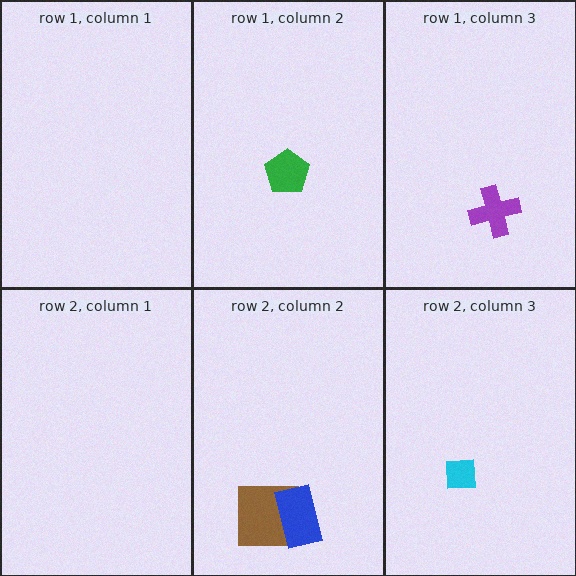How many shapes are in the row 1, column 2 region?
1.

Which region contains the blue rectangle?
The row 2, column 2 region.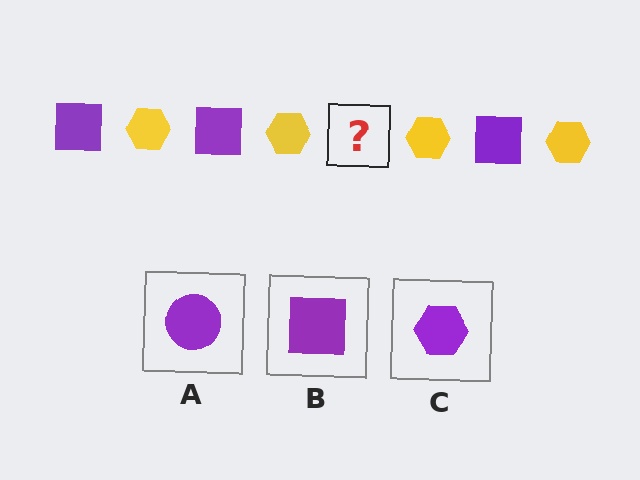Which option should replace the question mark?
Option B.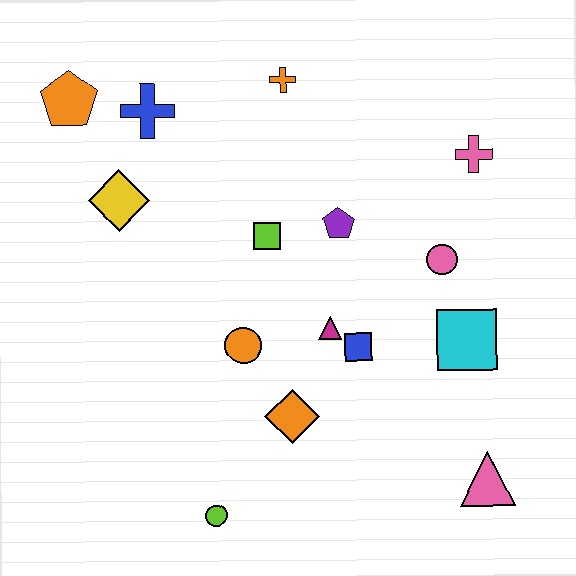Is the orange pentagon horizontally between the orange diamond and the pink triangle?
No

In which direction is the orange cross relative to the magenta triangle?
The orange cross is above the magenta triangle.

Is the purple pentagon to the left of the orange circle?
No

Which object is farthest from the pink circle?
The orange pentagon is farthest from the pink circle.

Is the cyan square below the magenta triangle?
Yes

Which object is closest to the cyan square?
The pink circle is closest to the cyan square.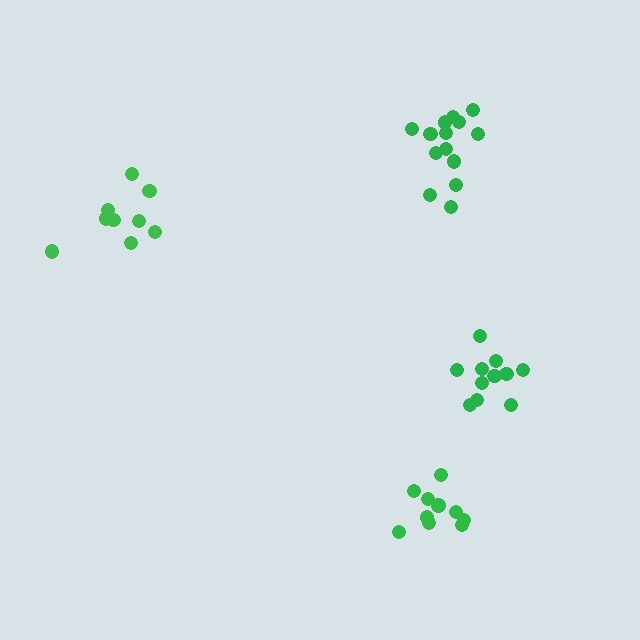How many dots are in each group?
Group 1: 10 dots, Group 2: 14 dots, Group 3: 11 dots, Group 4: 10 dots (45 total).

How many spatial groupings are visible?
There are 4 spatial groupings.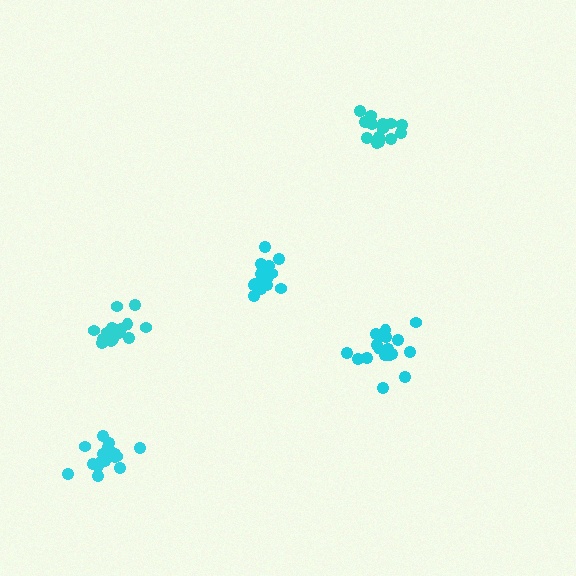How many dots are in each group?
Group 1: 18 dots, Group 2: 16 dots, Group 3: 15 dots, Group 4: 17 dots, Group 5: 15 dots (81 total).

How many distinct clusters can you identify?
There are 5 distinct clusters.